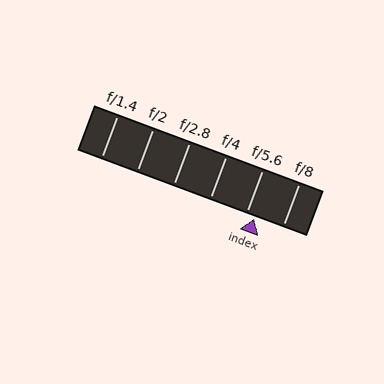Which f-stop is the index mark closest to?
The index mark is closest to f/5.6.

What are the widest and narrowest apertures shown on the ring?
The widest aperture shown is f/1.4 and the narrowest is f/8.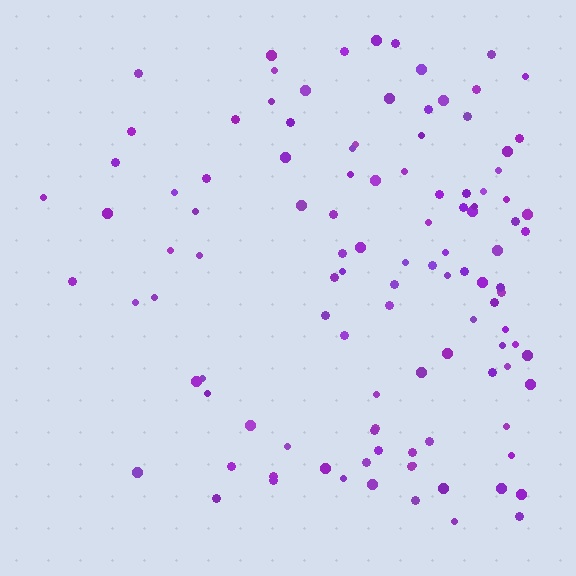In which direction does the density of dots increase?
From left to right, with the right side densest.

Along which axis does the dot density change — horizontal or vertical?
Horizontal.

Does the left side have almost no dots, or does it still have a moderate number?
Still a moderate number, just noticeably fewer than the right.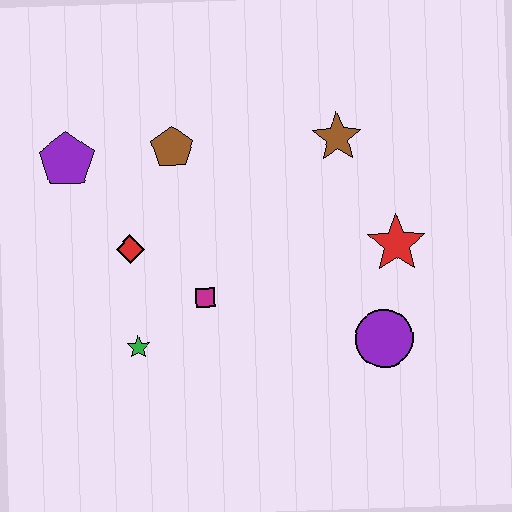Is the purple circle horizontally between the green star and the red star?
Yes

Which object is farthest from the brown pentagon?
The purple circle is farthest from the brown pentagon.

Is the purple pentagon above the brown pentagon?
No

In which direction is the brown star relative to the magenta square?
The brown star is above the magenta square.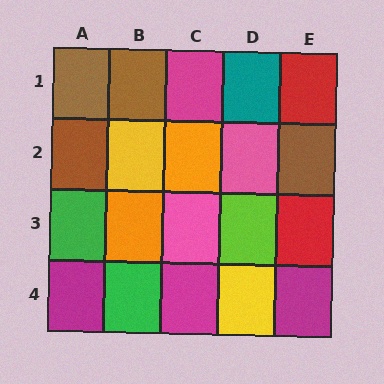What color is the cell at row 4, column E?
Magenta.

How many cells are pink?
2 cells are pink.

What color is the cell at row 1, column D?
Teal.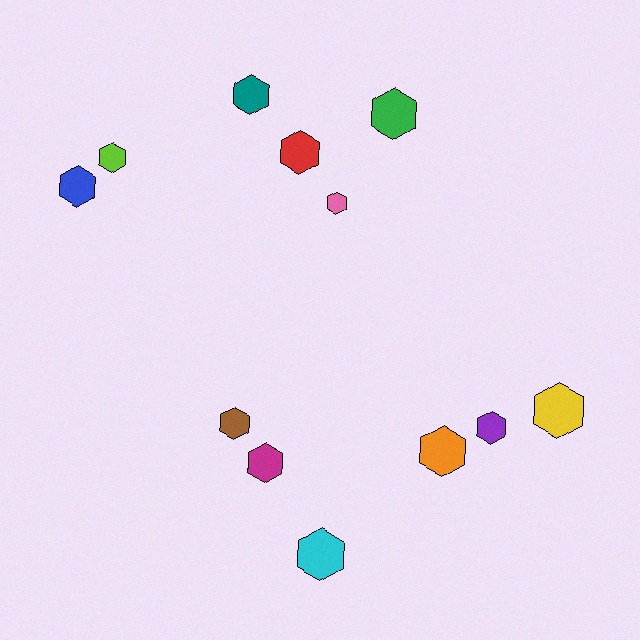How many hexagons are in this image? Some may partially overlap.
There are 12 hexagons.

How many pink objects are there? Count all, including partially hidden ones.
There is 1 pink object.